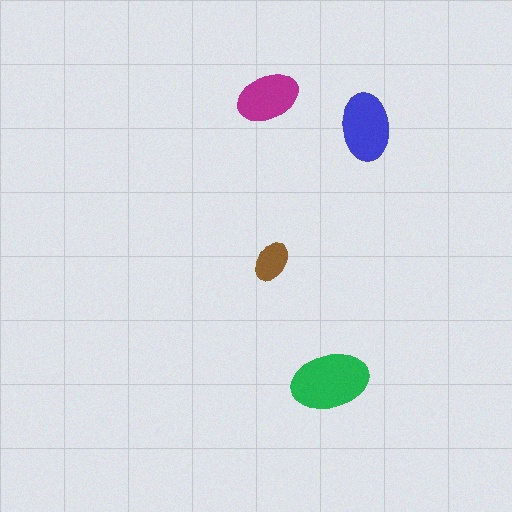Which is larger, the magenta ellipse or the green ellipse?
The green one.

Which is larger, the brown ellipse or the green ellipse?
The green one.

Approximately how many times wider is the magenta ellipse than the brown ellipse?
About 1.5 times wider.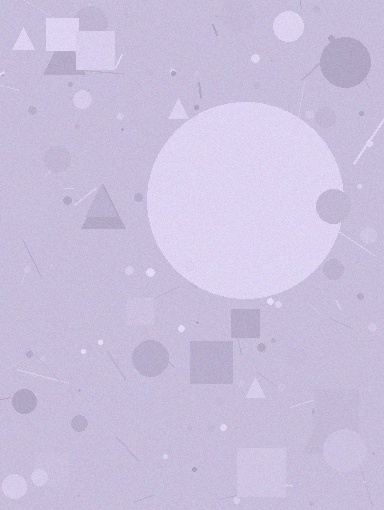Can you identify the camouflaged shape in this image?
The camouflaged shape is a circle.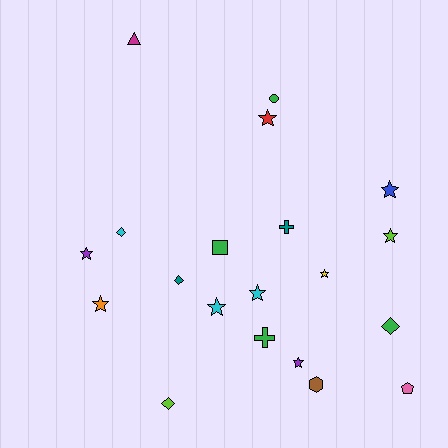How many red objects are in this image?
There is 1 red object.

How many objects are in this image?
There are 20 objects.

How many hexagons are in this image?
There is 1 hexagon.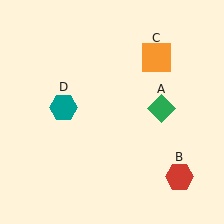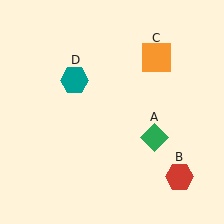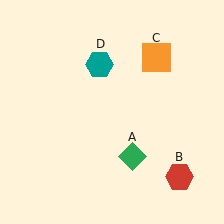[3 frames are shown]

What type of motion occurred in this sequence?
The green diamond (object A), teal hexagon (object D) rotated clockwise around the center of the scene.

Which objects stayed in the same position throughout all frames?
Red hexagon (object B) and orange square (object C) remained stationary.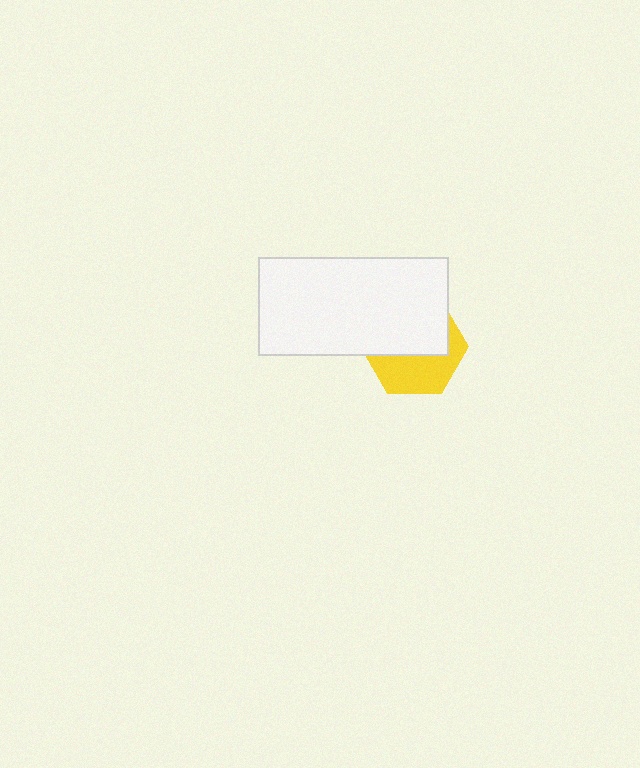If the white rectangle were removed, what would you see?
You would see the complete yellow hexagon.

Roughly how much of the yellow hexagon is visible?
A small part of it is visible (roughly 44%).